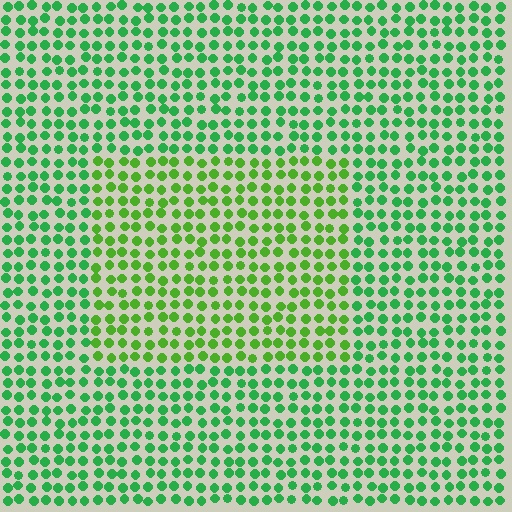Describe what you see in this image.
The image is filled with small green elements in a uniform arrangement. A rectangle-shaped region is visible where the elements are tinted to a slightly different hue, forming a subtle color boundary.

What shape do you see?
I see a rectangle.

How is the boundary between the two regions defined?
The boundary is defined purely by a slight shift in hue (about 30 degrees). Spacing, size, and orientation are identical on both sides.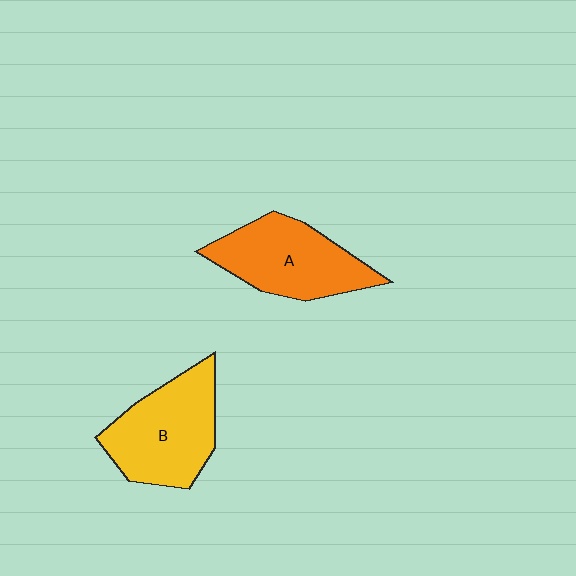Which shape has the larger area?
Shape B (yellow).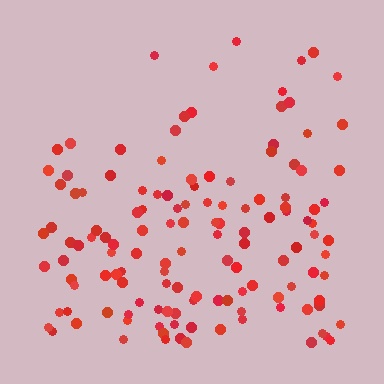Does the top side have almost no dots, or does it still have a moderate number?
Still a moderate number, just noticeably fewer than the bottom.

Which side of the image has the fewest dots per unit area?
The top.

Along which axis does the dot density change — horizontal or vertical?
Vertical.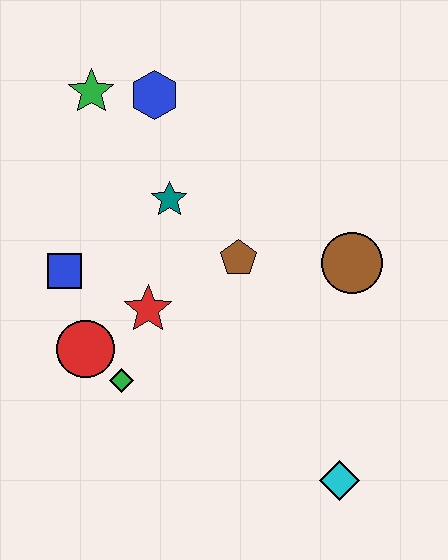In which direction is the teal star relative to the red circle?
The teal star is above the red circle.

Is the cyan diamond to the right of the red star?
Yes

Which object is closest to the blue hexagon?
The green star is closest to the blue hexagon.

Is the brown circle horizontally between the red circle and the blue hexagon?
No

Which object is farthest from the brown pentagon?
The cyan diamond is farthest from the brown pentagon.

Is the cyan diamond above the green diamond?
No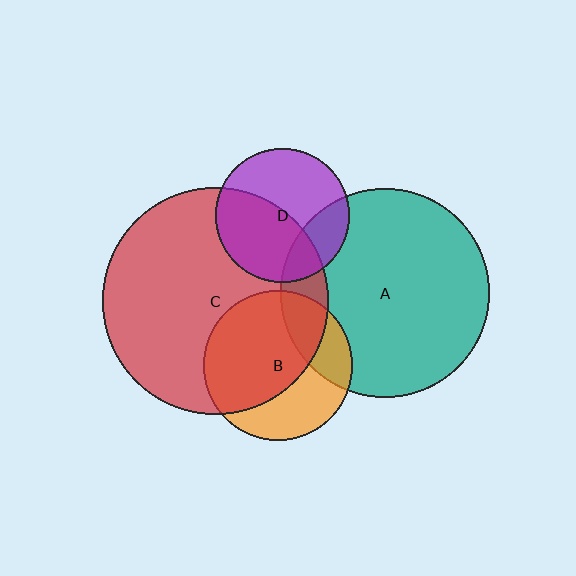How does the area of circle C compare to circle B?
Approximately 2.3 times.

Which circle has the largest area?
Circle C (red).